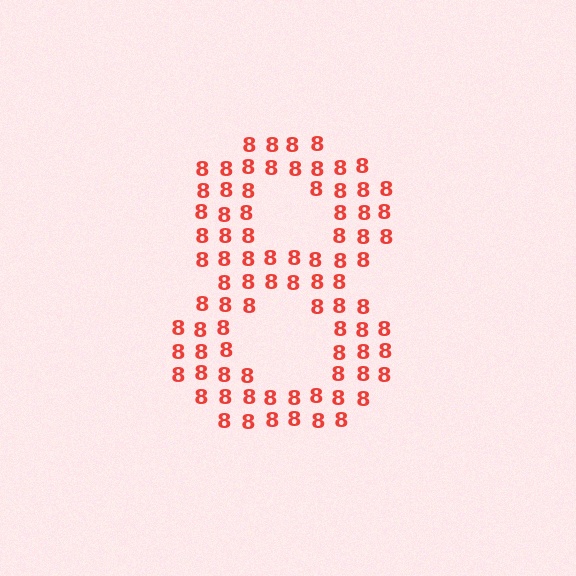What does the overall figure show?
The overall figure shows the digit 8.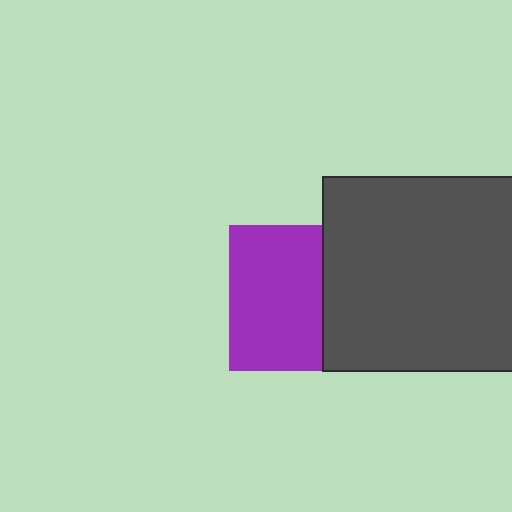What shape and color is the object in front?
The object in front is a dark gray square.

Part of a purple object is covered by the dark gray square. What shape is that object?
It is a square.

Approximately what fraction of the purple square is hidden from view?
Roughly 37% of the purple square is hidden behind the dark gray square.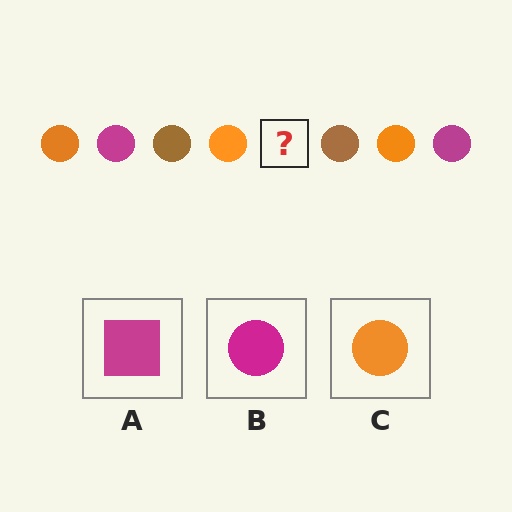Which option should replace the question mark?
Option B.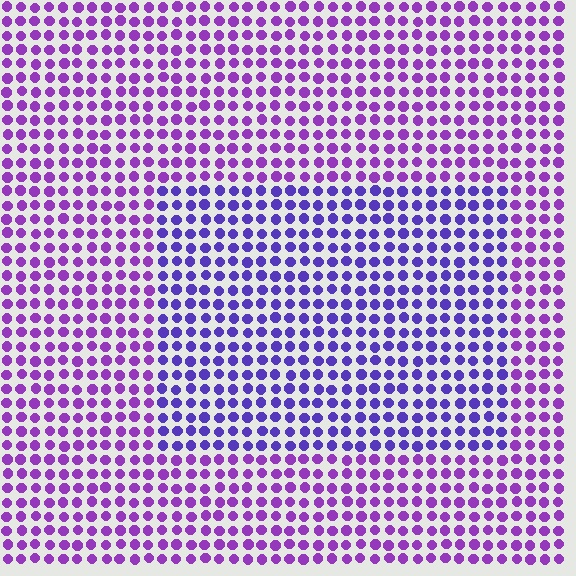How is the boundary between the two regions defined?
The boundary is defined purely by a slight shift in hue (about 30 degrees). Spacing, size, and orientation are identical on both sides.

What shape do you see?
I see a rectangle.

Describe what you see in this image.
The image is filled with small purple elements in a uniform arrangement. A rectangle-shaped region is visible where the elements are tinted to a slightly different hue, forming a subtle color boundary.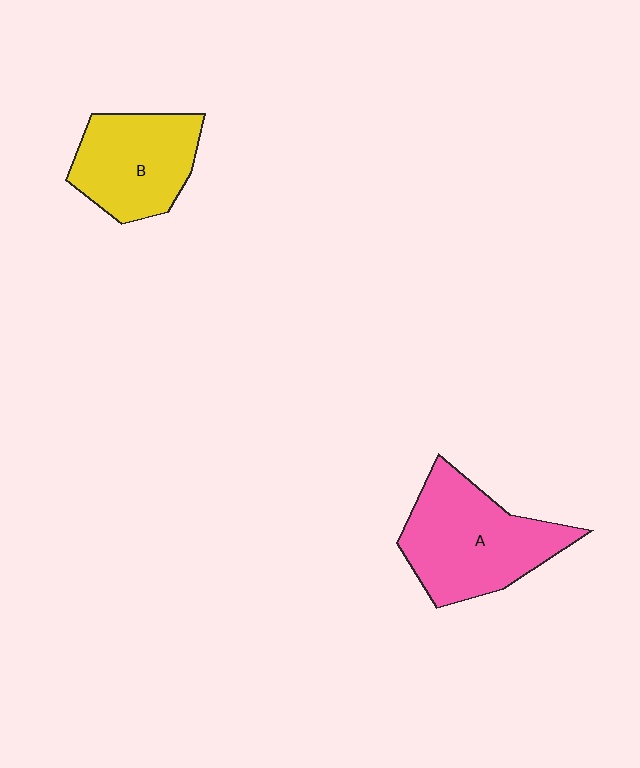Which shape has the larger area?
Shape A (pink).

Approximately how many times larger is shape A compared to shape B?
Approximately 1.3 times.